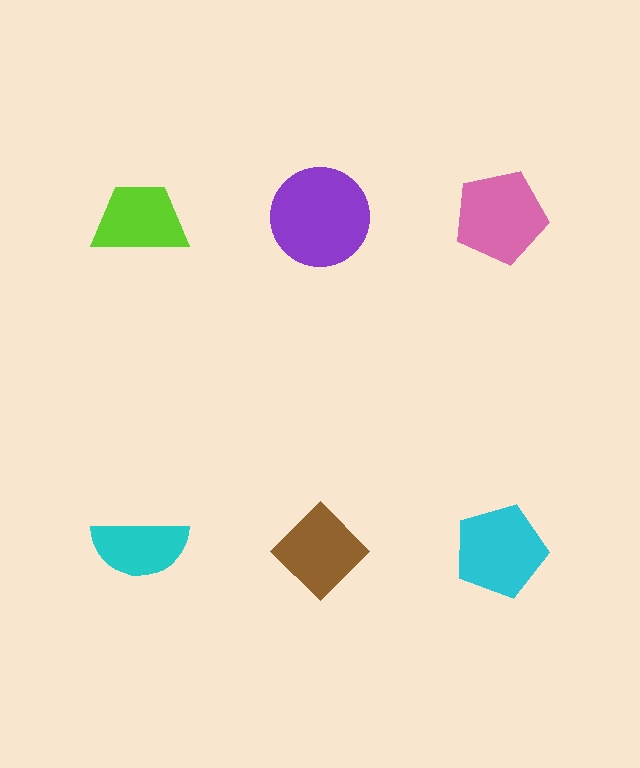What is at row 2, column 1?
A cyan semicircle.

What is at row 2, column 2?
A brown diamond.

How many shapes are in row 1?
3 shapes.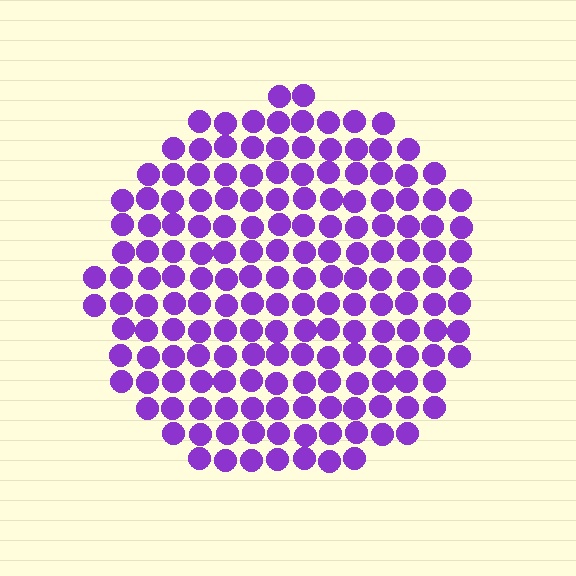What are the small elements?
The small elements are circles.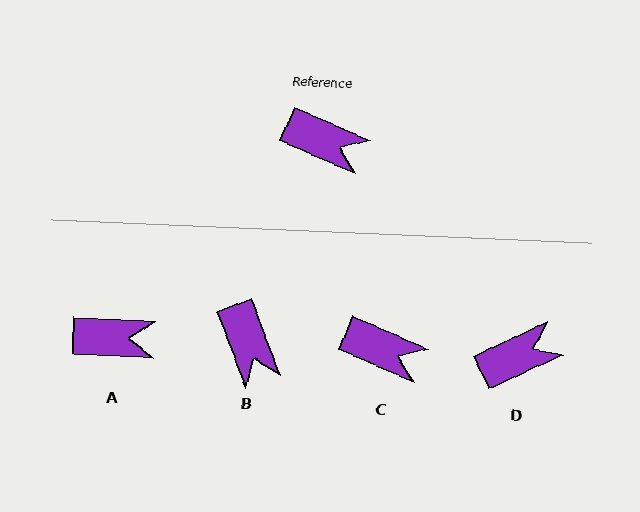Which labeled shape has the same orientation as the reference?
C.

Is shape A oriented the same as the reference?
No, it is off by about 21 degrees.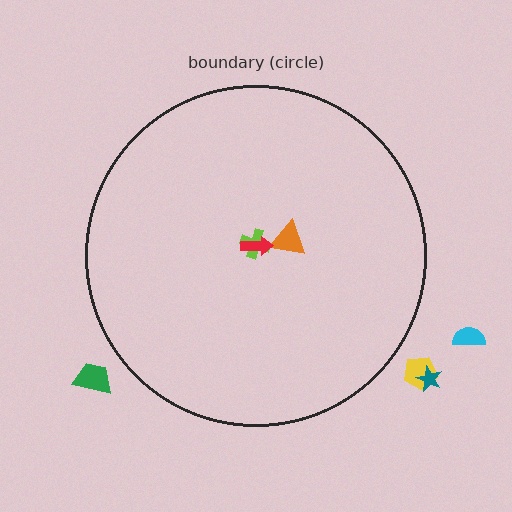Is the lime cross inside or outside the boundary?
Inside.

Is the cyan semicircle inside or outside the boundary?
Outside.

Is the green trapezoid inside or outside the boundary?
Outside.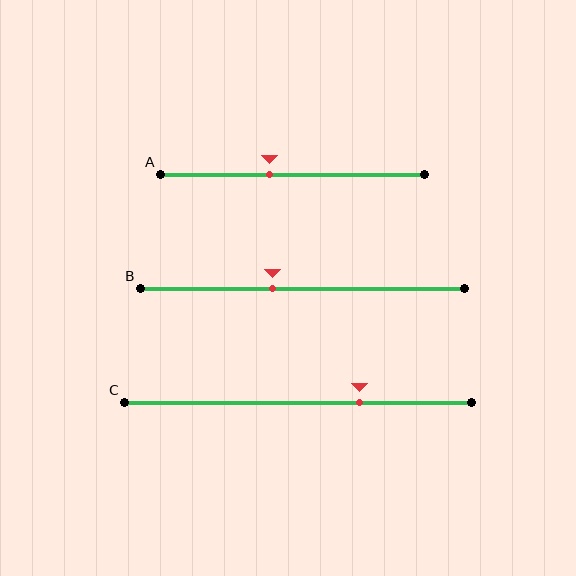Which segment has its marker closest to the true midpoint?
Segment A has its marker closest to the true midpoint.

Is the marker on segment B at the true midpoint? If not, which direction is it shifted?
No, the marker on segment B is shifted to the left by about 9% of the segment length.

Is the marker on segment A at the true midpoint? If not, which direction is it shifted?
No, the marker on segment A is shifted to the left by about 9% of the segment length.